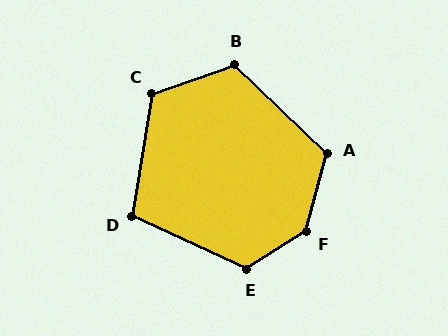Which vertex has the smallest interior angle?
D, at approximately 106 degrees.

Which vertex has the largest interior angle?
F, at approximately 137 degrees.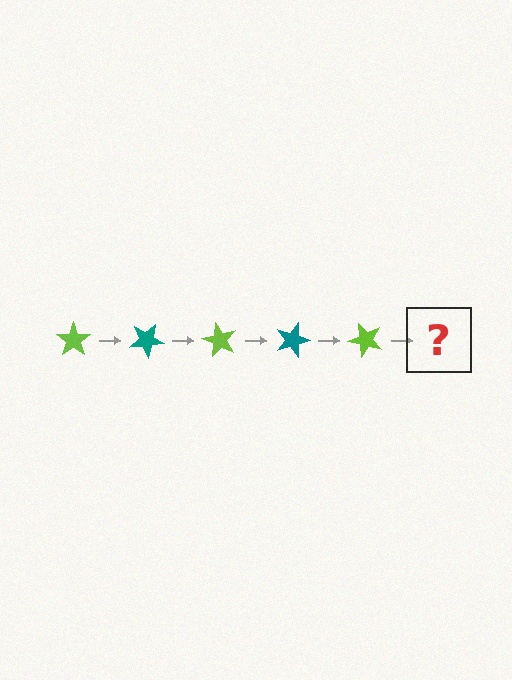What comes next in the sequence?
The next element should be a teal star, rotated 150 degrees from the start.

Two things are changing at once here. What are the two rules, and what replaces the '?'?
The two rules are that it rotates 30 degrees each step and the color cycles through lime and teal. The '?' should be a teal star, rotated 150 degrees from the start.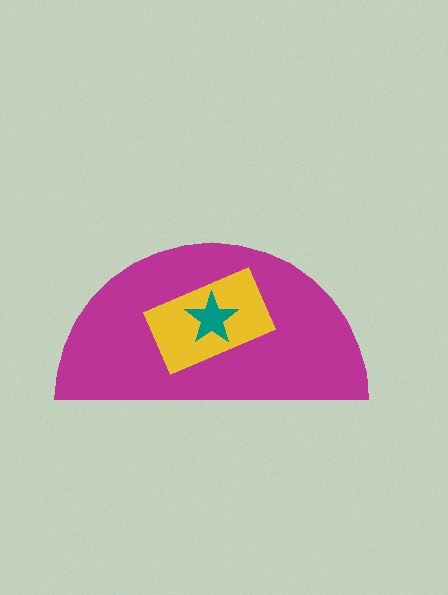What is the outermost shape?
The magenta semicircle.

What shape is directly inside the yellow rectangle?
The teal star.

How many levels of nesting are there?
3.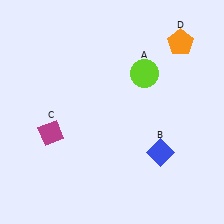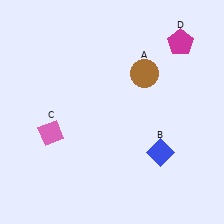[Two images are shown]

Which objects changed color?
A changed from lime to brown. C changed from magenta to pink. D changed from orange to magenta.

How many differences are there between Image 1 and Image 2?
There are 3 differences between the two images.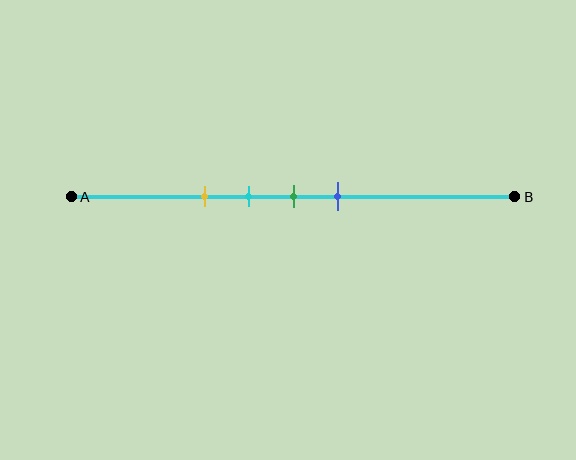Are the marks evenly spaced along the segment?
Yes, the marks are approximately evenly spaced.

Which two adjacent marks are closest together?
The cyan and green marks are the closest adjacent pair.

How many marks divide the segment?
There are 4 marks dividing the segment.